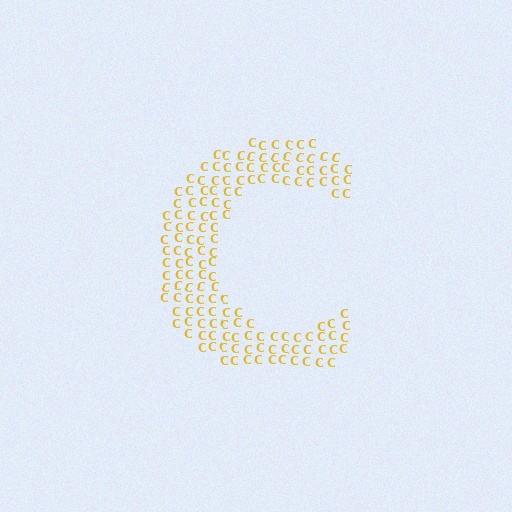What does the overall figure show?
The overall figure shows the letter C.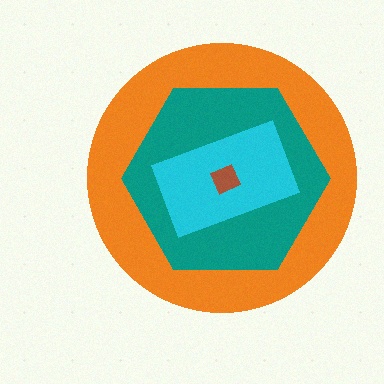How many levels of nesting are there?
4.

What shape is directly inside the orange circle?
The teal hexagon.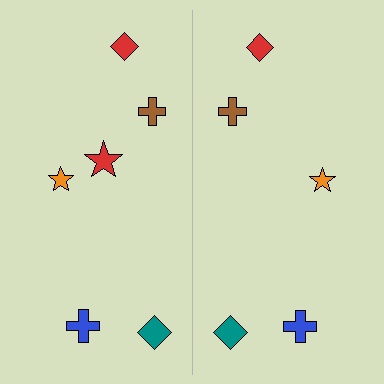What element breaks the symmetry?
A red star is missing from the right side.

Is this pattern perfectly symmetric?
No, the pattern is not perfectly symmetric. A red star is missing from the right side.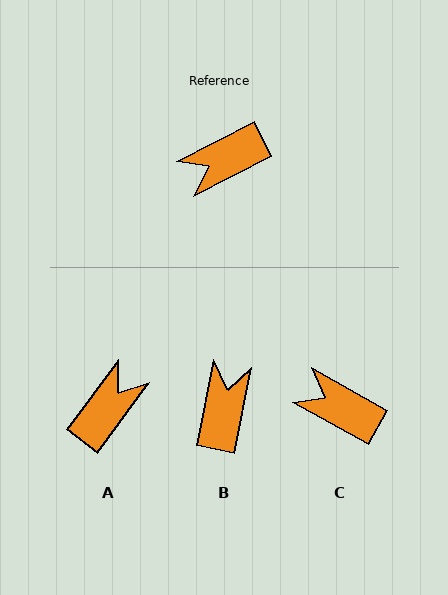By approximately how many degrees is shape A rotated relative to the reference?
Approximately 153 degrees clockwise.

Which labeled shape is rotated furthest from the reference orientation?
A, about 153 degrees away.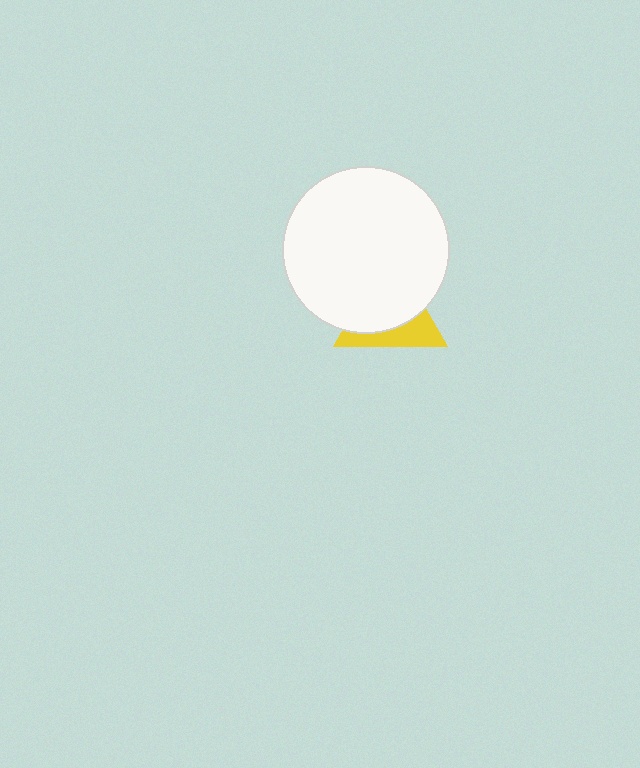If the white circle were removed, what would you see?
You would see the complete yellow triangle.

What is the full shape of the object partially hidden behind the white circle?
The partially hidden object is a yellow triangle.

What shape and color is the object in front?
The object in front is a white circle.